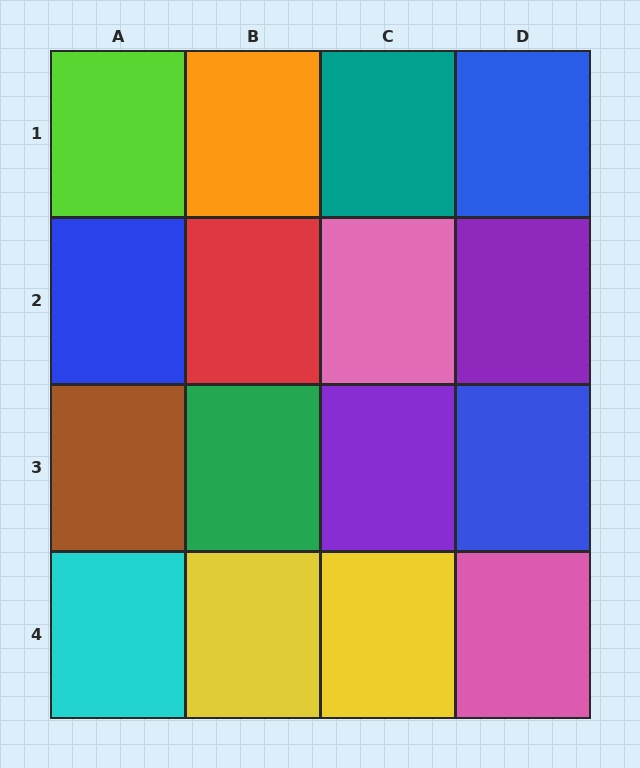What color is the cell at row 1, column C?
Teal.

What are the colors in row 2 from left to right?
Blue, red, pink, purple.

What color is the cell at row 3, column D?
Blue.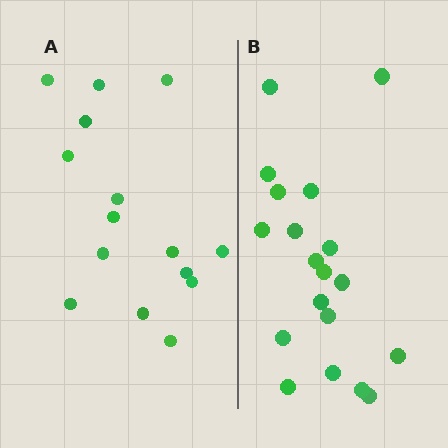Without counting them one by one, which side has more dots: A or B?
Region B (the right region) has more dots.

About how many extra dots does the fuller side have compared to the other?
Region B has about 4 more dots than region A.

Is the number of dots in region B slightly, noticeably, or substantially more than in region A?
Region B has noticeably more, but not dramatically so. The ratio is roughly 1.3 to 1.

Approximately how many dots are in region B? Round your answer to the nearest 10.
About 20 dots. (The exact count is 19, which rounds to 20.)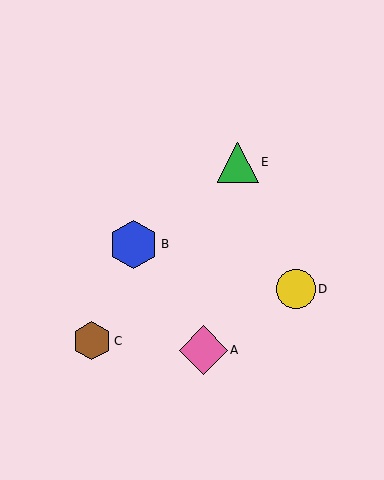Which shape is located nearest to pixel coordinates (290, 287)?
The yellow circle (labeled D) at (296, 289) is nearest to that location.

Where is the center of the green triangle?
The center of the green triangle is at (238, 162).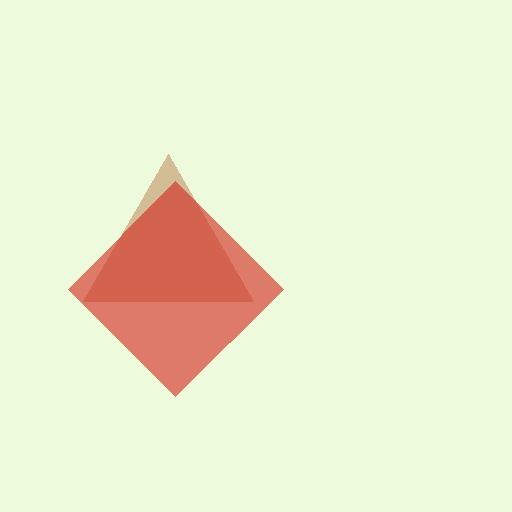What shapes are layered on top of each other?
The layered shapes are: a brown triangle, a red diamond.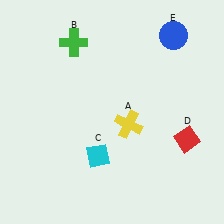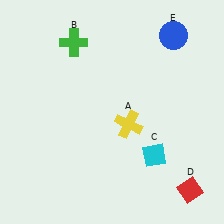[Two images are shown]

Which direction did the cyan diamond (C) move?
The cyan diamond (C) moved right.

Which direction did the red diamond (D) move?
The red diamond (D) moved down.